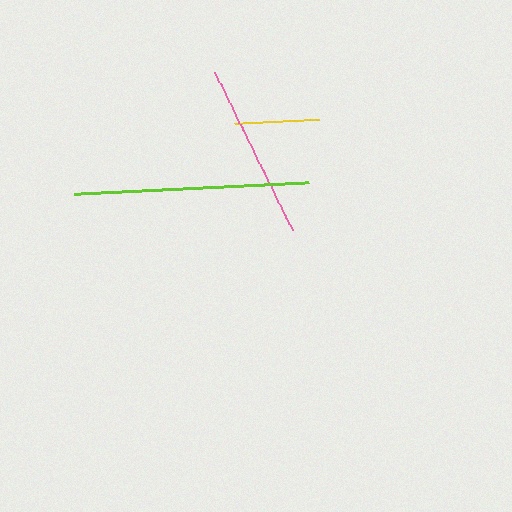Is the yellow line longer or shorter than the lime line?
The lime line is longer than the yellow line.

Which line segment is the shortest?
The yellow line is the shortest at approximately 85 pixels.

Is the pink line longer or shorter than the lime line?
The lime line is longer than the pink line.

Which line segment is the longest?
The lime line is the longest at approximately 236 pixels.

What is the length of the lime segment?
The lime segment is approximately 236 pixels long.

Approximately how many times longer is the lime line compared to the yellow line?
The lime line is approximately 2.8 times the length of the yellow line.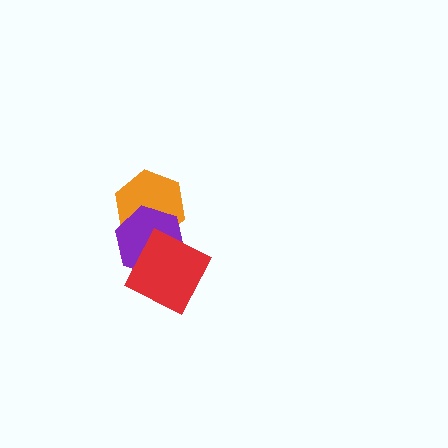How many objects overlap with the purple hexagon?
2 objects overlap with the purple hexagon.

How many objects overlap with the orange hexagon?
2 objects overlap with the orange hexagon.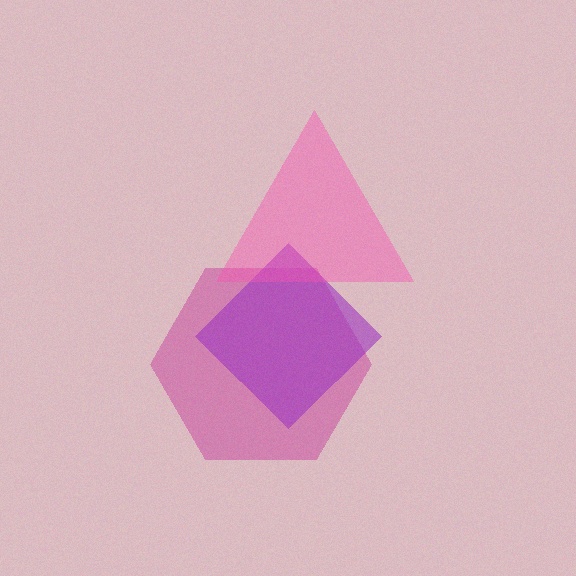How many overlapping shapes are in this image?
There are 3 overlapping shapes in the image.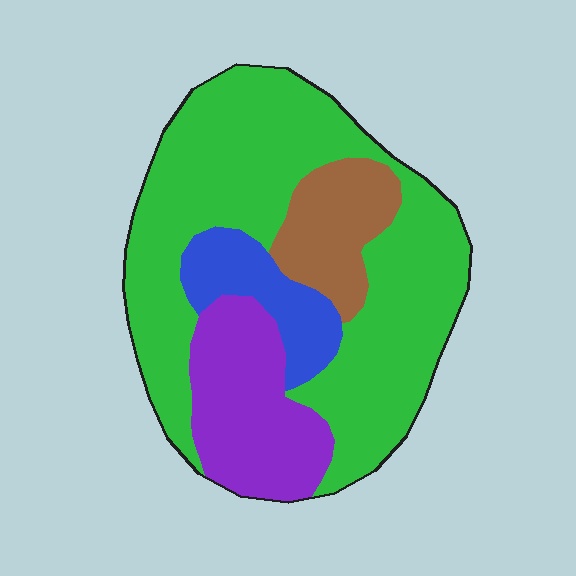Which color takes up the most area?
Green, at roughly 60%.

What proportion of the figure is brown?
Brown takes up less than a sixth of the figure.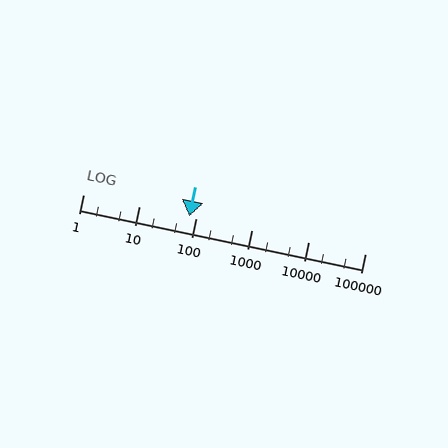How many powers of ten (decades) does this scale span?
The scale spans 5 decades, from 1 to 100000.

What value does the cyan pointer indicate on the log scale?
The pointer indicates approximately 76.